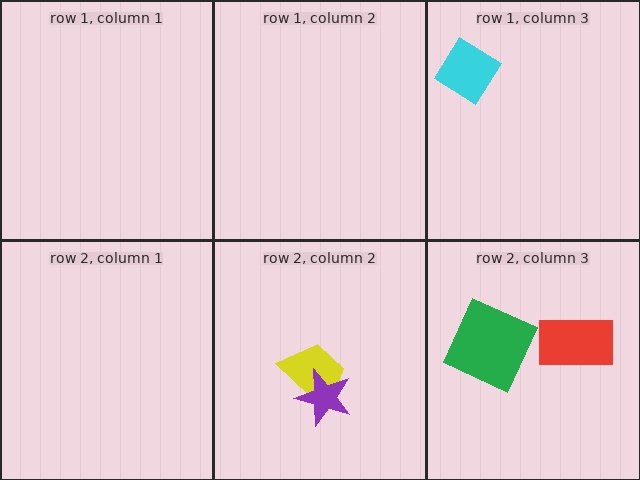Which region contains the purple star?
The row 2, column 2 region.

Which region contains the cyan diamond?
The row 1, column 3 region.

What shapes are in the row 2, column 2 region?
The yellow trapezoid, the purple star.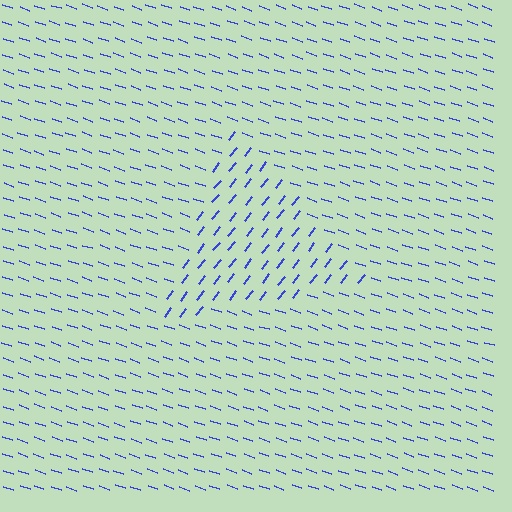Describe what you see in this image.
The image is filled with small blue line segments. A triangle region in the image has lines oriented differently from the surrounding lines, creating a visible texture boundary.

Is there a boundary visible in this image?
Yes, there is a texture boundary formed by a change in line orientation.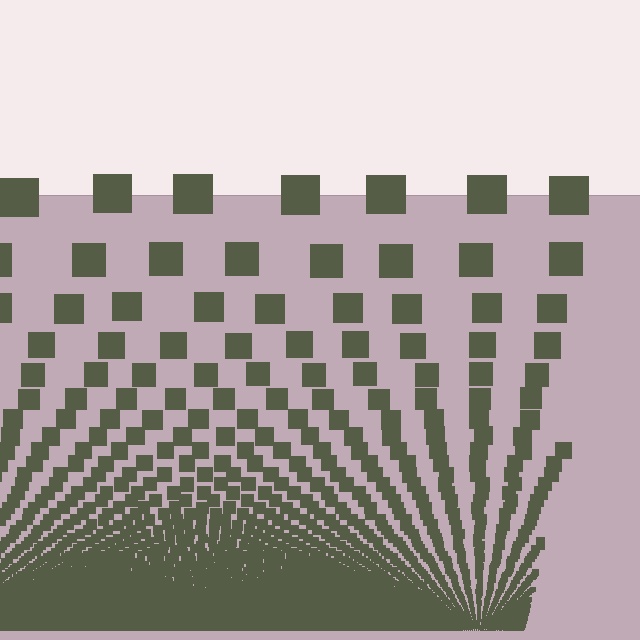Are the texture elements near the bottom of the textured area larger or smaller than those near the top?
Smaller. The gradient is inverted — elements near the bottom are smaller and denser.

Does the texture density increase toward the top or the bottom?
Density increases toward the bottom.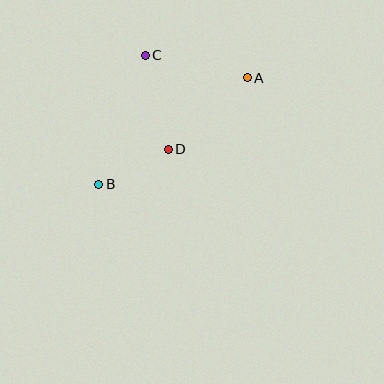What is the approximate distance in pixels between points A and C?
The distance between A and C is approximately 104 pixels.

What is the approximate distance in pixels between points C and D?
The distance between C and D is approximately 97 pixels.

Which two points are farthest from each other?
Points A and B are farthest from each other.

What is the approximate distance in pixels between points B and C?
The distance between B and C is approximately 137 pixels.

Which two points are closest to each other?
Points B and D are closest to each other.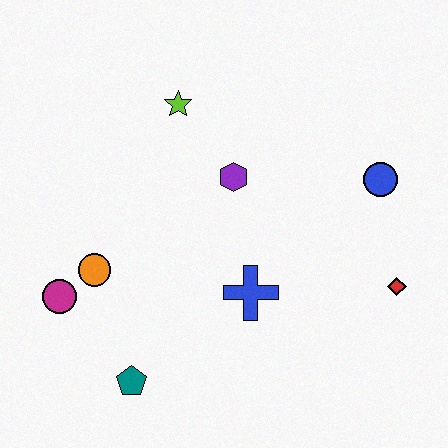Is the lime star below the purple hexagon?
No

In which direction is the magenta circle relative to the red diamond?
The magenta circle is to the left of the red diamond.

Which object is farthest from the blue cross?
The lime star is farthest from the blue cross.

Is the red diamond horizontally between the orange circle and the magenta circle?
No